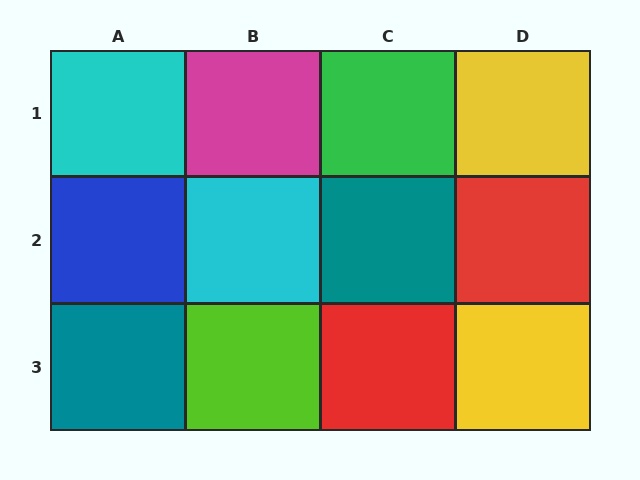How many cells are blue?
1 cell is blue.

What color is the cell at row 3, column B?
Lime.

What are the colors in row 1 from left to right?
Cyan, magenta, green, yellow.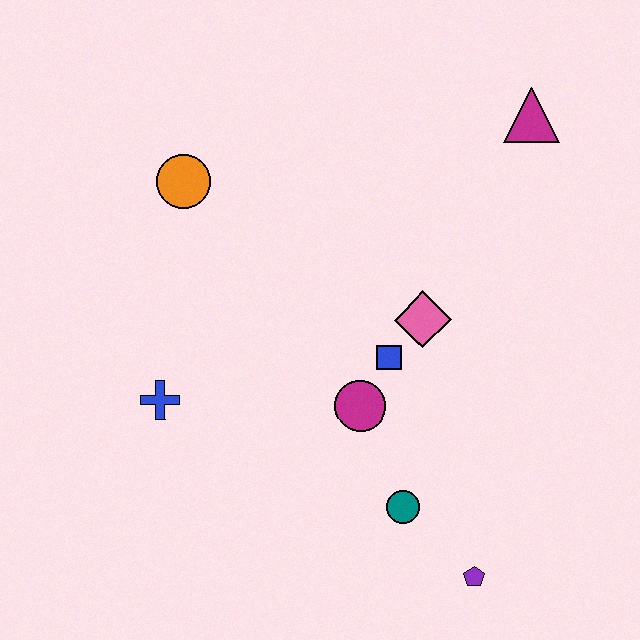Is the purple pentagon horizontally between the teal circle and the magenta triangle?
Yes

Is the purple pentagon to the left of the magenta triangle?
Yes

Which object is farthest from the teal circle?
The magenta triangle is farthest from the teal circle.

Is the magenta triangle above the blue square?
Yes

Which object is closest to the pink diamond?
The blue square is closest to the pink diamond.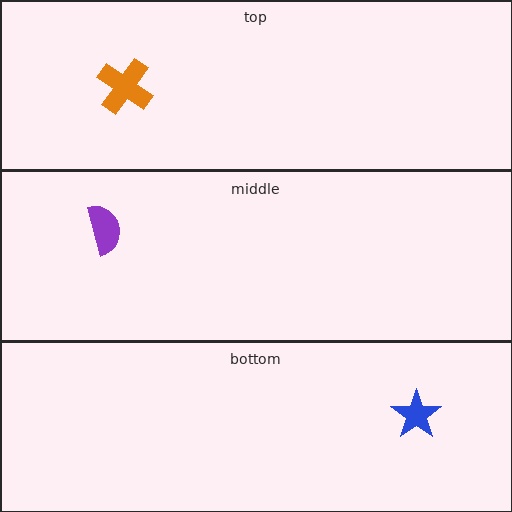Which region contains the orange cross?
The top region.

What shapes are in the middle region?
The purple semicircle.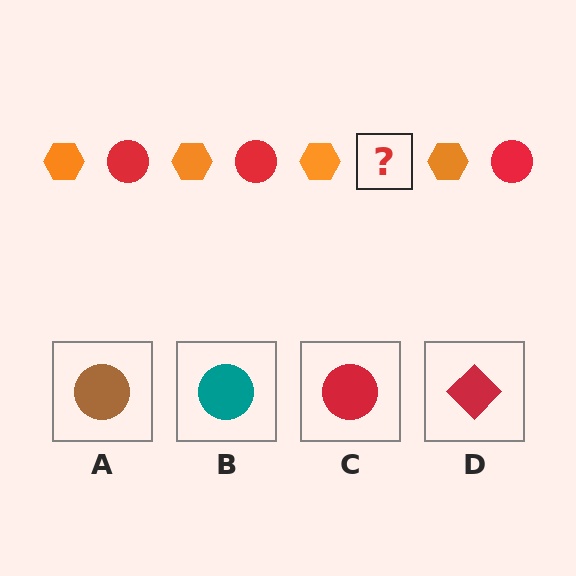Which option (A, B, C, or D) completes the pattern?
C.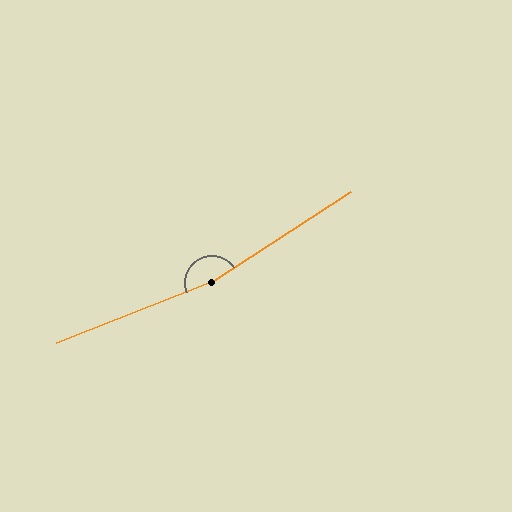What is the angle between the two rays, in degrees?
Approximately 168 degrees.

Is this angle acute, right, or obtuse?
It is obtuse.